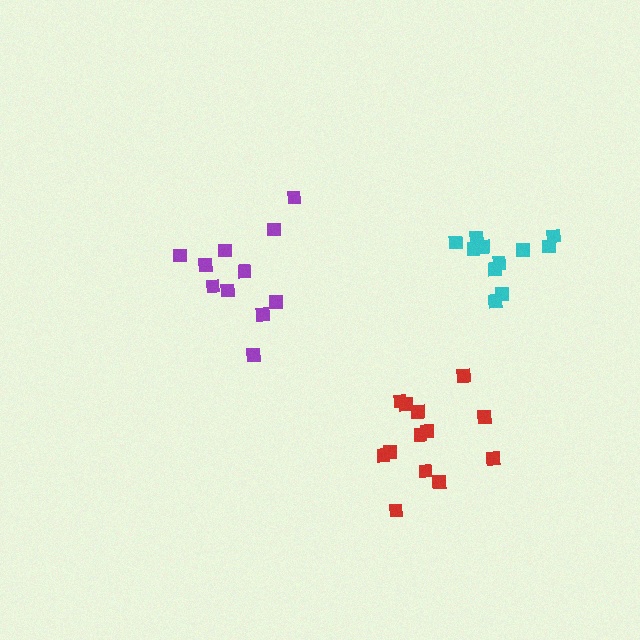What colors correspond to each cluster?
The clusters are colored: cyan, purple, red.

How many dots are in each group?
Group 1: 11 dots, Group 2: 11 dots, Group 3: 13 dots (35 total).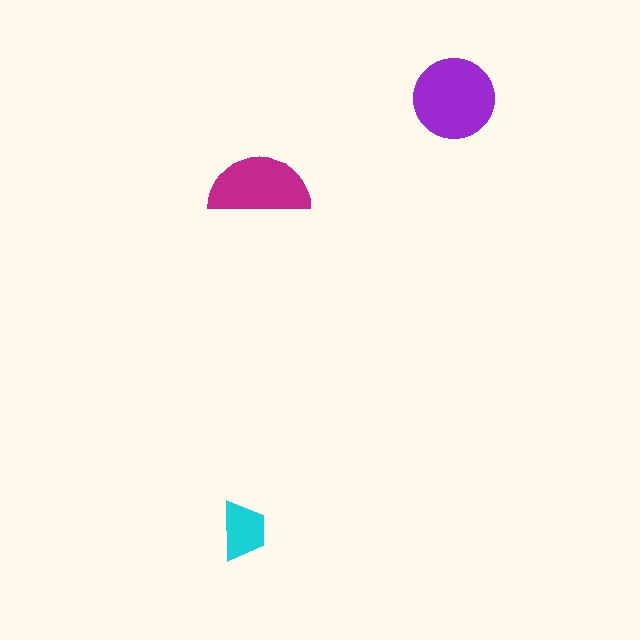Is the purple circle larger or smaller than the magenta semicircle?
Larger.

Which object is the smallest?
The cyan trapezoid.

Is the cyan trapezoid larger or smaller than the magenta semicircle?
Smaller.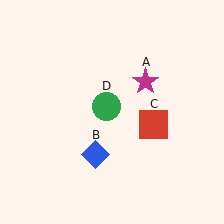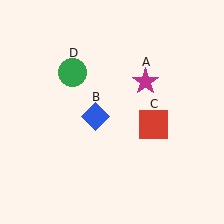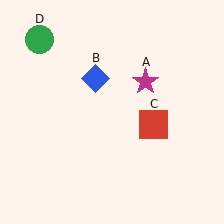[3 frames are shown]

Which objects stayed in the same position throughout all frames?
Magenta star (object A) and red square (object C) remained stationary.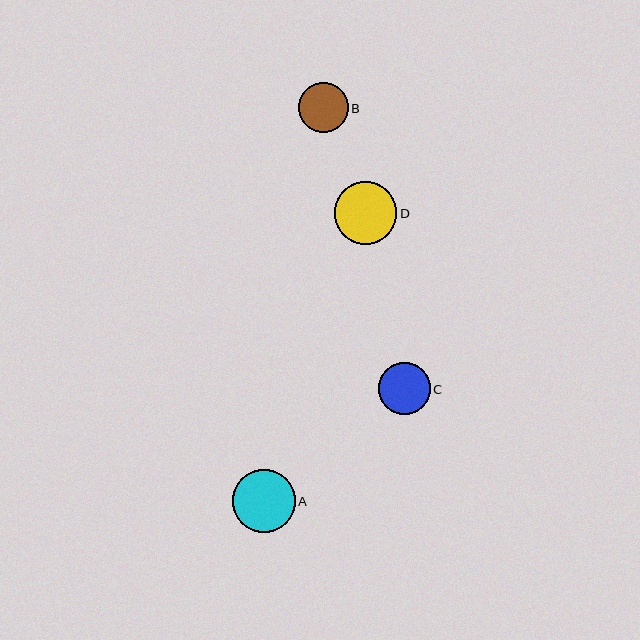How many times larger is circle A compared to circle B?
Circle A is approximately 1.3 times the size of circle B.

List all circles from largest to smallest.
From largest to smallest: A, D, C, B.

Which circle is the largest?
Circle A is the largest with a size of approximately 63 pixels.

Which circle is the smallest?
Circle B is the smallest with a size of approximately 49 pixels.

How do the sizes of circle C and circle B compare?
Circle C and circle B are approximately the same size.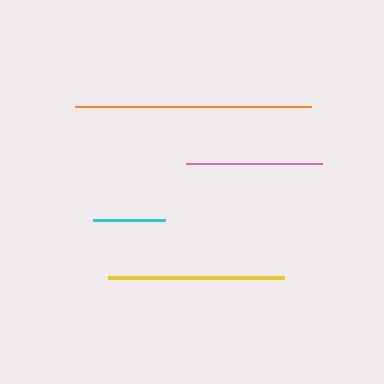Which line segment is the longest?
The orange line is the longest at approximately 236 pixels.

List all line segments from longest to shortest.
From longest to shortest: orange, yellow, pink, cyan.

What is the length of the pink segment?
The pink segment is approximately 136 pixels long.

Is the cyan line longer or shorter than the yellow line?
The yellow line is longer than the cyan line.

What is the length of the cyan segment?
The cyan segment is approximately 71 pixels long.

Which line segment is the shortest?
The cyan line is the shortest at approximately 71 pixels.